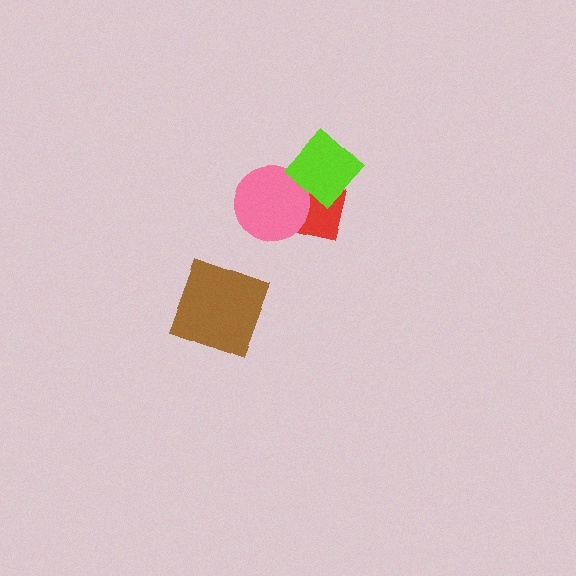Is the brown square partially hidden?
No, no other shape covers it.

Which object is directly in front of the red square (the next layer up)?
The pink circle is directly in front of the red square.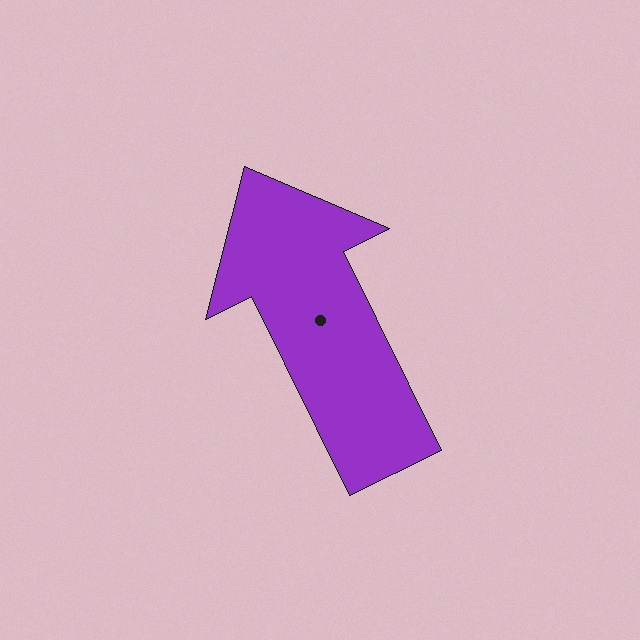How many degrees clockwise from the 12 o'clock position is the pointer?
Approximately 334 degrees.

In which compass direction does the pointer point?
Northwest.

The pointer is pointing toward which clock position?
Roughly 11 o'clock.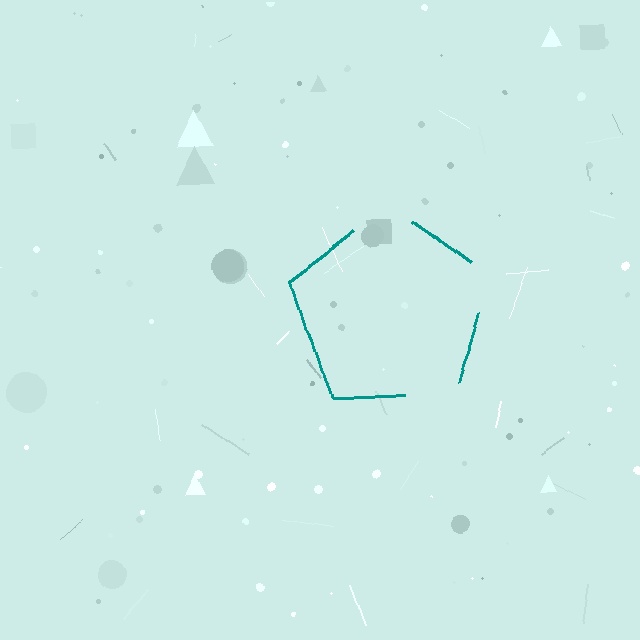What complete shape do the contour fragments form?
The contour fragments form a pentagon.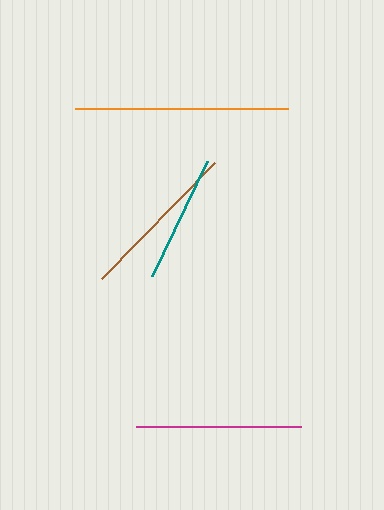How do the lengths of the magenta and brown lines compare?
The magenta and brown lines are approximately the same length.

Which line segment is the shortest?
The teal line is the shortest at approximately 127 pixels.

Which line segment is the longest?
The orange line is the longest at approximately 213 pixels.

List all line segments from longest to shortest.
From longest to shortest: orange, magenta, brown, teal.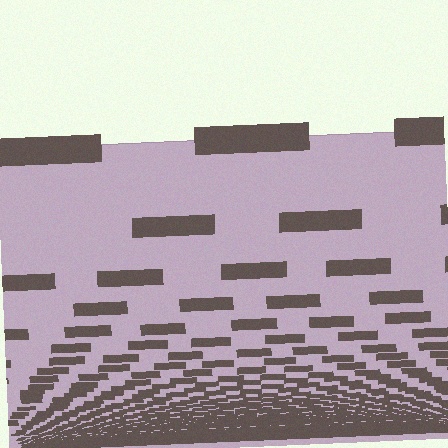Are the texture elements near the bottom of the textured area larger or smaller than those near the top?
Smaller. The gradient is inverted — elements near the bottom are smaller and denser.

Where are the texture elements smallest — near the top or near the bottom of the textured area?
Near the bottom.